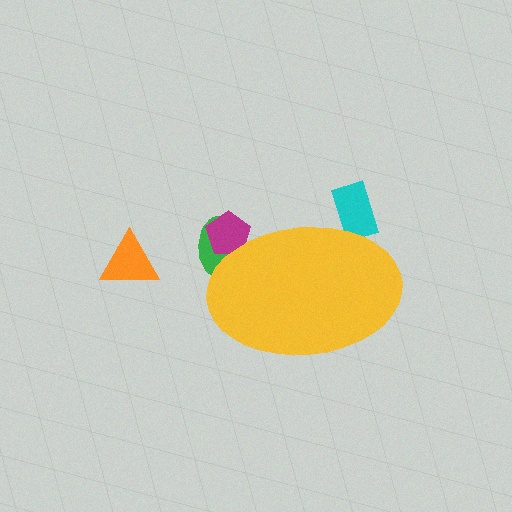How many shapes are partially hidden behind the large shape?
3 shapes are partially hidden.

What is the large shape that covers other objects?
A yellow ellipse.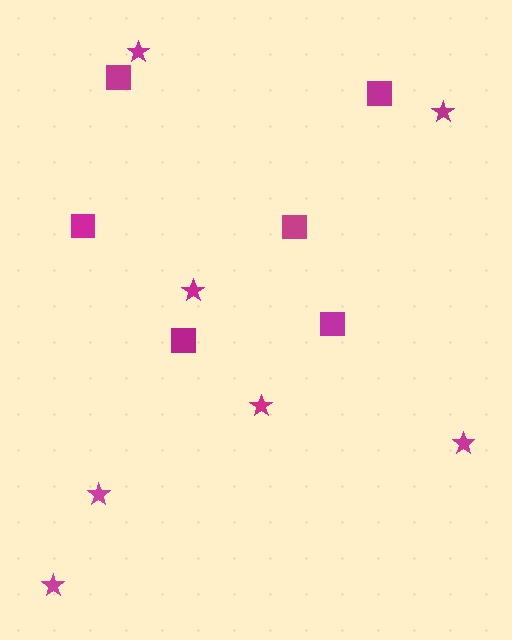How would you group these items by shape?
There are 2 groups: one group of stars (7) and one group of squares (6).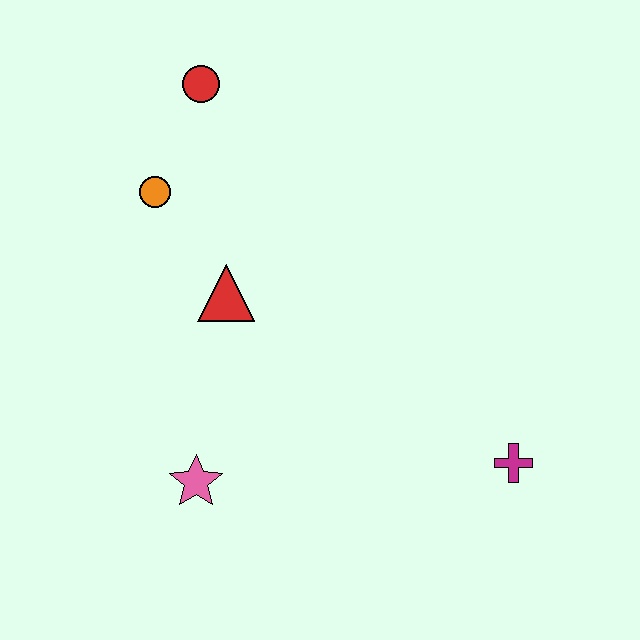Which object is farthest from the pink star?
The red circle is farthest from the pink star.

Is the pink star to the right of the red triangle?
No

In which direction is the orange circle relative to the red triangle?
The orange circle is above the red triangle.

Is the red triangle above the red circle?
No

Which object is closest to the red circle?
The orange circle is closest to the red circle.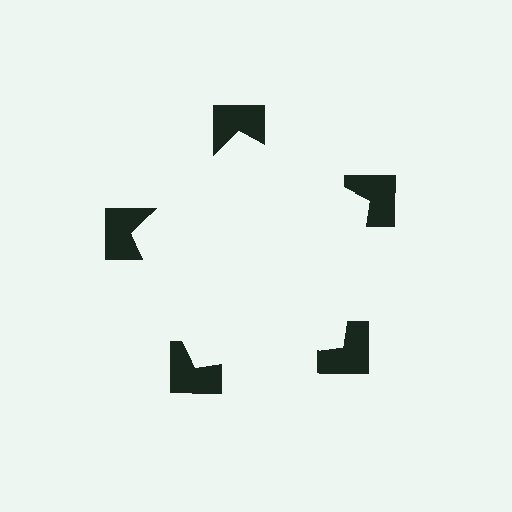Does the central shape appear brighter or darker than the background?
It typically appears slightly brighter than the background, even though no actual brightness change is drawn.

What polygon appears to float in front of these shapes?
An illusory pentagon — its edges are inferred from the aligned wedge cuts in the notched squares, not physically drawn.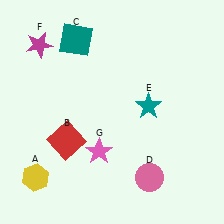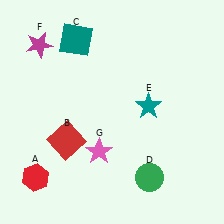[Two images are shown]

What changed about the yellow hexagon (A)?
In Image 1, A is yellow. In Image 2, it changed to red.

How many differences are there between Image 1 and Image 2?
There are 2 differences between the two images.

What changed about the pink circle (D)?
In Image 1, D is pink. In Image 2, it changed to green.